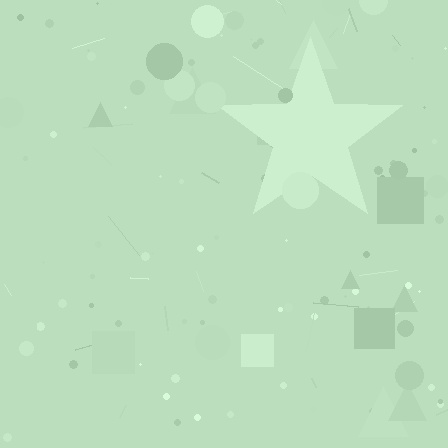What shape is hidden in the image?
A star is hidden in the image.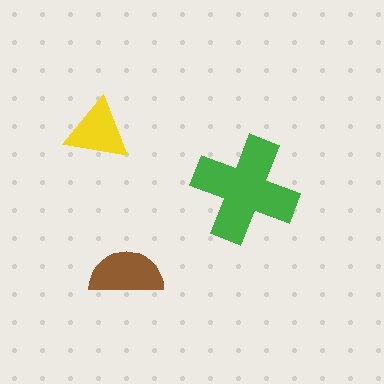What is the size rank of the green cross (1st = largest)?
1st.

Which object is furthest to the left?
The yellow triangle is leftmost.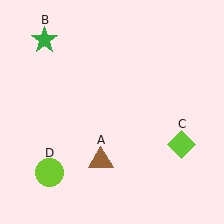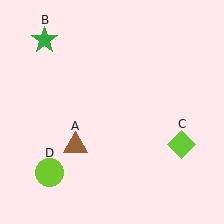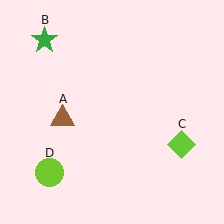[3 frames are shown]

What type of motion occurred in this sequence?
The brown triangle (object A) rotated clockwise around the center of the scene.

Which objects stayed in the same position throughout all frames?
Green star (object B) and lime diamond (object C) and lime circle (object D) remained stationary.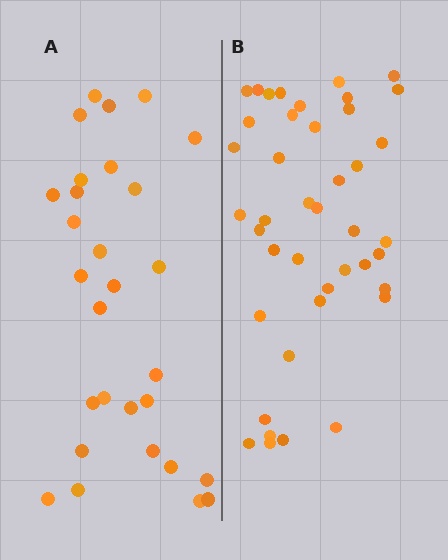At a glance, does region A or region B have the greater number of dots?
Region B (the right region) has more dots.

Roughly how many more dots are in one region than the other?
Region B has approximately 15 more dots than region A.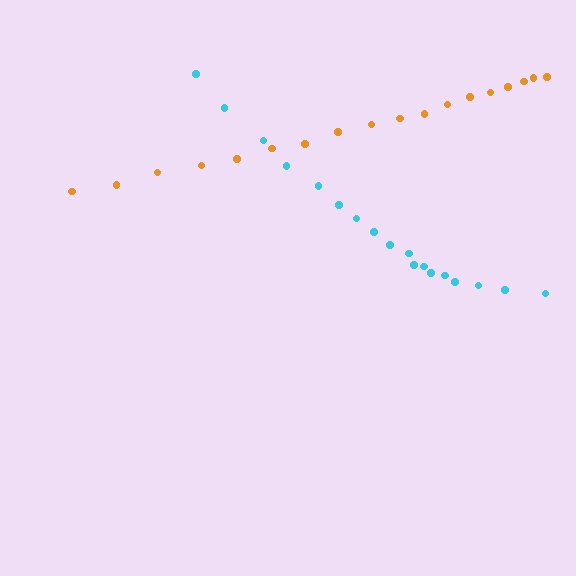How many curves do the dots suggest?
There are 2 distinct paths.